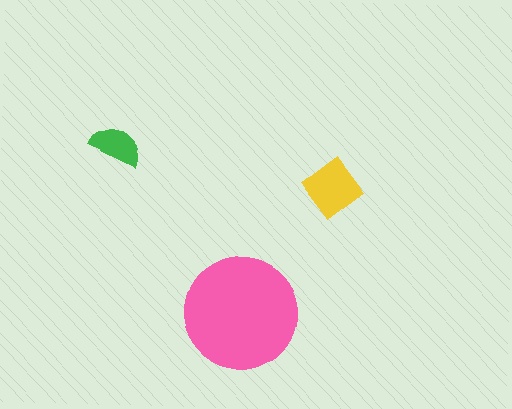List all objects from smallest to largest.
The green semicircle, the yellow diamond, the pink circle.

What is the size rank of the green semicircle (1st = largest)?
3rd.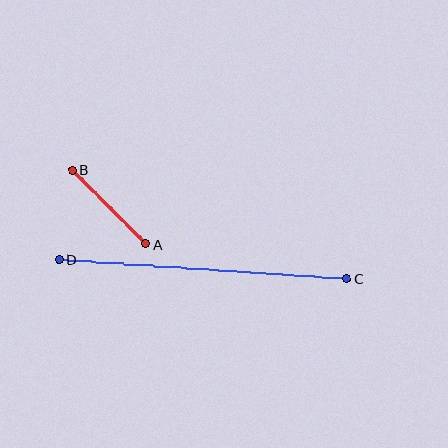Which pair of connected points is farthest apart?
Points C and D are farthest apart.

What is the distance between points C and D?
The distance is approximately 288 pixels.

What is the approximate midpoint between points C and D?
The midpoint is at approximately (203, 269) pixels.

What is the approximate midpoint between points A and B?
The midpoint is at approximately (109, 207) pixels.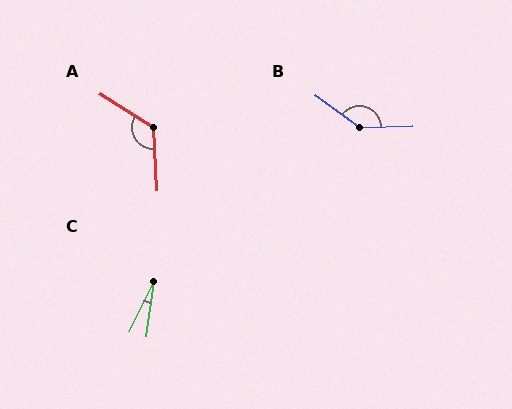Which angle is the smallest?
C, at approximately 19 degrees.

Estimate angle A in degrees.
Approximately 125 degrees.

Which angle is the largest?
B, at approximately 141 degrees.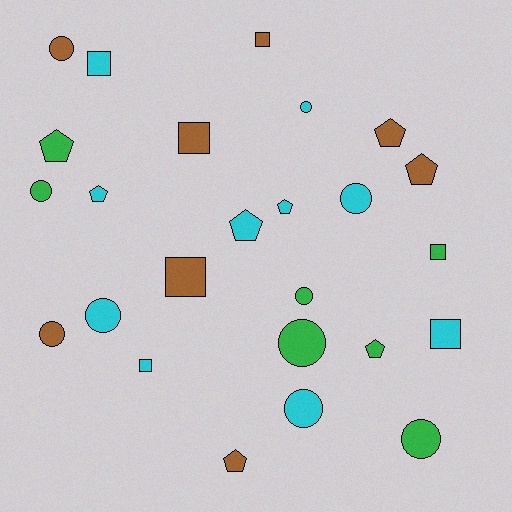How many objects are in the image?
There are 25 objects.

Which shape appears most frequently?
Circle, with 10 objects.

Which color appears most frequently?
Cyan, with 10 objects.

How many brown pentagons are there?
There are 3 brown pentagons.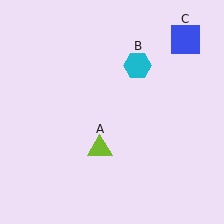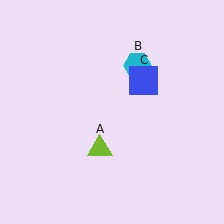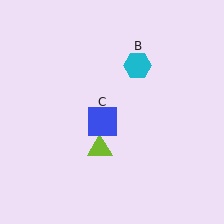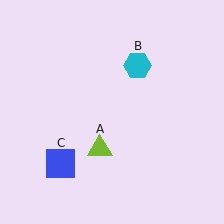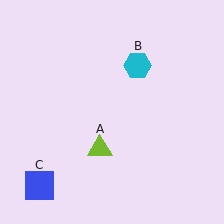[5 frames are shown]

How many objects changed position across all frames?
1 object changed position: blue square (object C).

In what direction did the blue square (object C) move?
The blue square (object C) moved down and to the left.